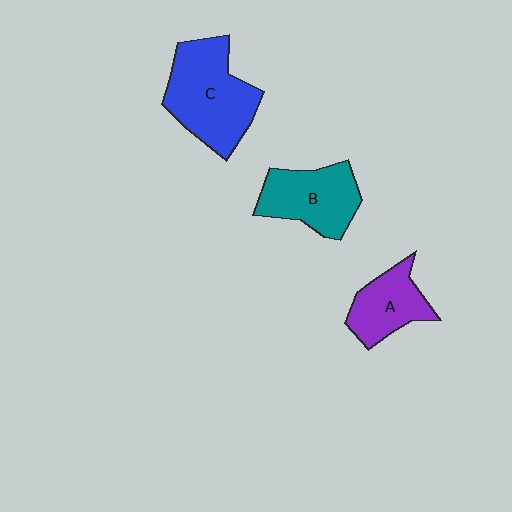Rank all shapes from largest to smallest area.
From largest to smallest: C (blue), B (teal), A (purple).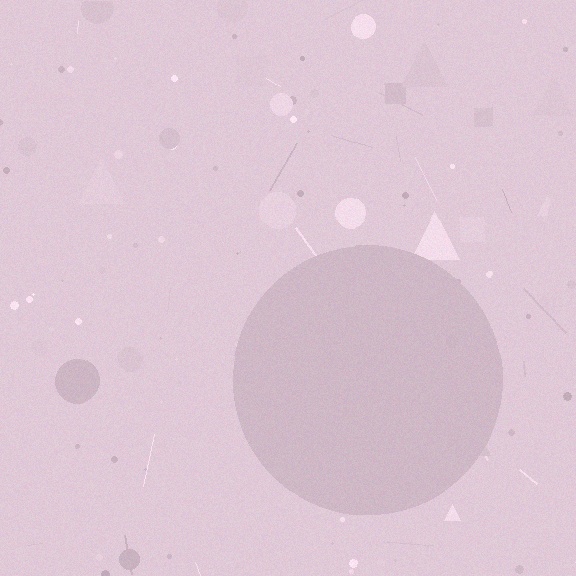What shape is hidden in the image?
A circle is hidden in the image.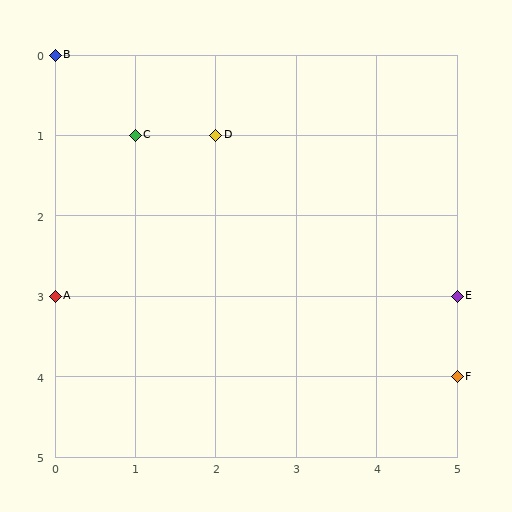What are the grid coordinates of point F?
Point F is at grid coordinates (5, 4).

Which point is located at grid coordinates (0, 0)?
Point B is at (0, 0).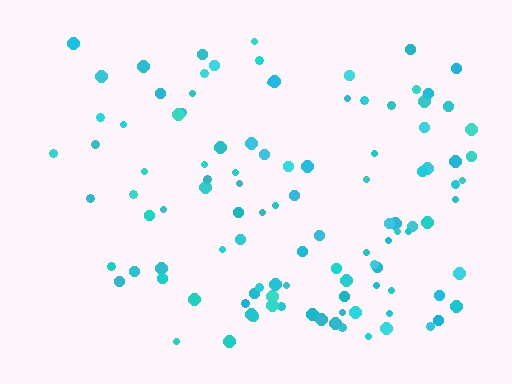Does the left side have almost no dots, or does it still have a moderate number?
Still a moderate number, just noticeably fewer than the right.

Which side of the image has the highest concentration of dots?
The right.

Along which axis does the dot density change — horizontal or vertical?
Horizontal.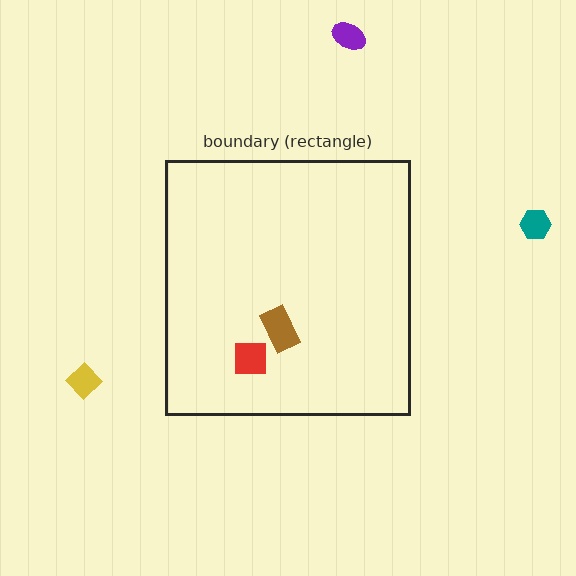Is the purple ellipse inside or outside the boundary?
Outside.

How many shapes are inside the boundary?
2 inside, 3 outside.